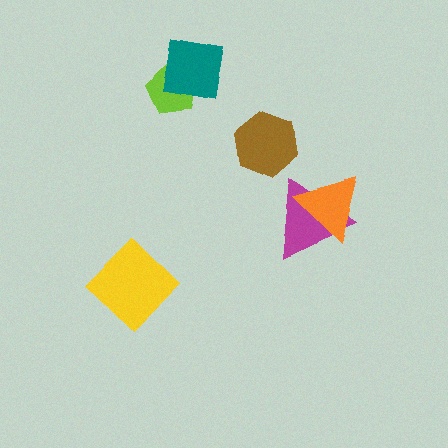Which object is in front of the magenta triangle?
The orange triangle is in front of the magenta triangle.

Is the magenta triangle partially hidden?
Yes, it is partially covered by another shape.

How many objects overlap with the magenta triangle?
1 object overlaps with the magenta triangle.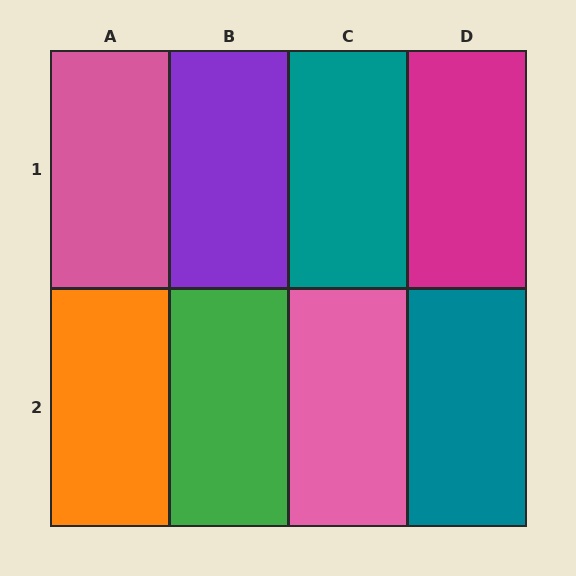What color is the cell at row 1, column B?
Purple.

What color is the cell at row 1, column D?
Magenta.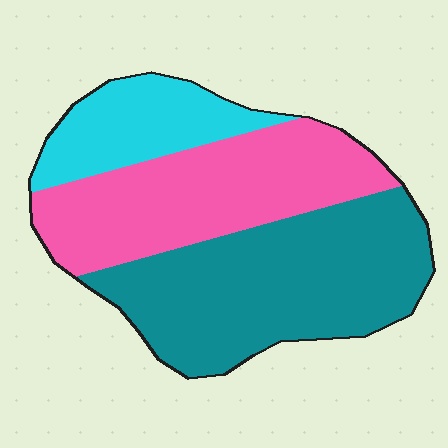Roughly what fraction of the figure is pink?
Pink takes up between a third and a half of the figure.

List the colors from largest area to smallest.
From largest to smallest: teal, pink, cyan.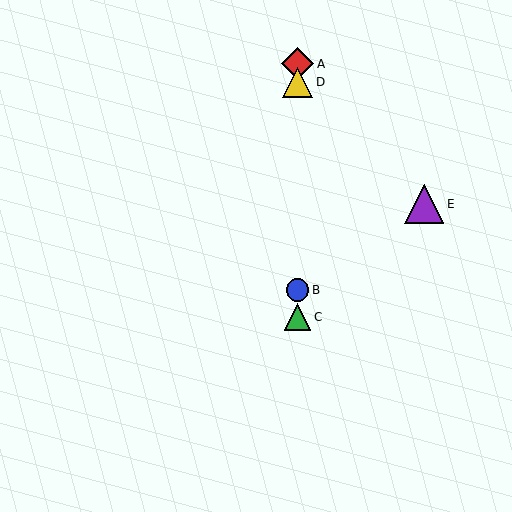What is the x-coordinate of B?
Object B is at x≈298.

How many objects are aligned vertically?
4 objects (A, B, C, D) are aligned vertically.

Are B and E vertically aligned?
No, B is at x≈298 and E is at x≈424.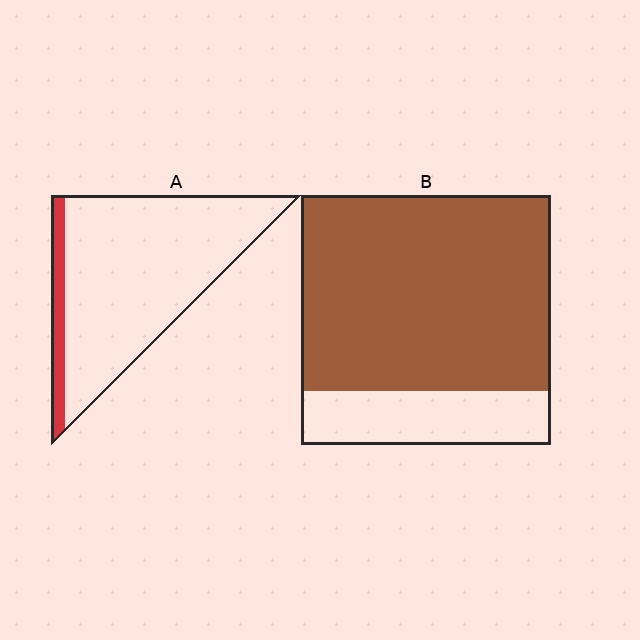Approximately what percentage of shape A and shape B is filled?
A is approximately 10% and B is approximately 80%.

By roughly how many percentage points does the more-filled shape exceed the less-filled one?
By roughly 70 percentage points (B over A).